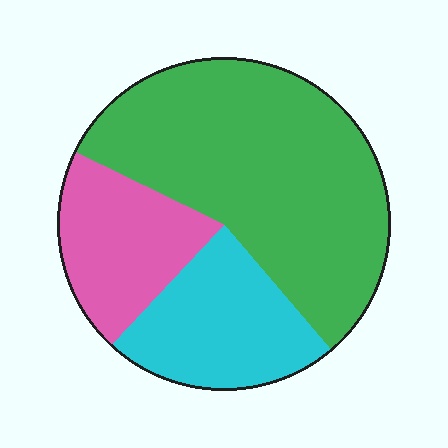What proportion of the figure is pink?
Pink covers roughly 20% of the figure.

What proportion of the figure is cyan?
Cyan takes up about one quarter (1/4) of the figure.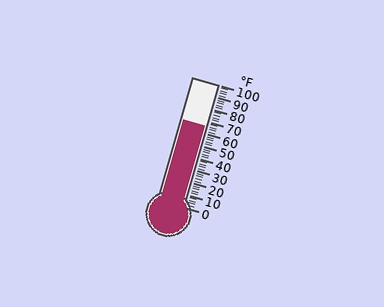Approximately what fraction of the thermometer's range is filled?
The thermometer is filled to approximately 65% of its range.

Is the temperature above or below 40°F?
The temperature is above 40°F.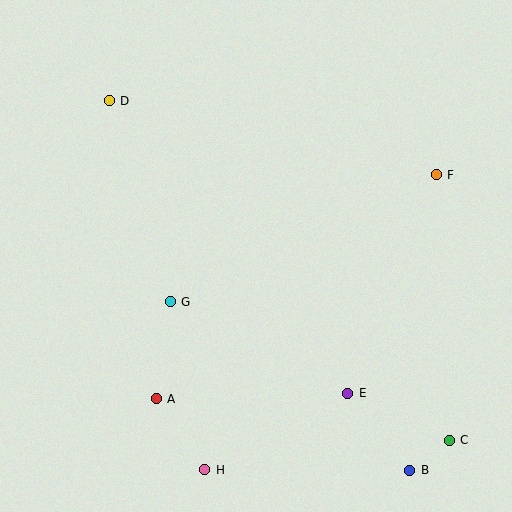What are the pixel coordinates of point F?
Point F is at (436, 175).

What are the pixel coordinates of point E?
Point E is at (348, 393).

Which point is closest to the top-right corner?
Point F is closest to the top-right corner.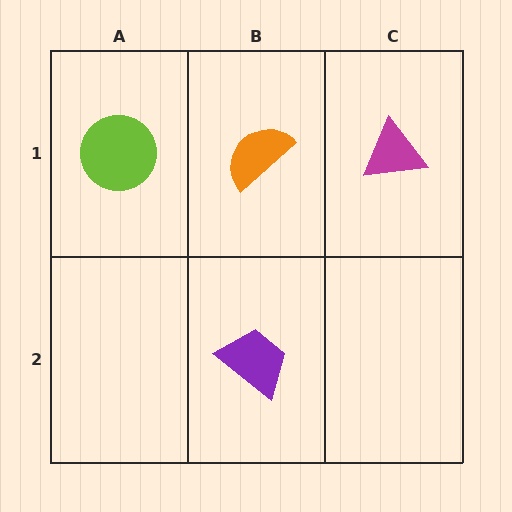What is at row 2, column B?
A purple trapezoid.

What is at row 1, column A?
A lime circle.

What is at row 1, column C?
A magenta triangle.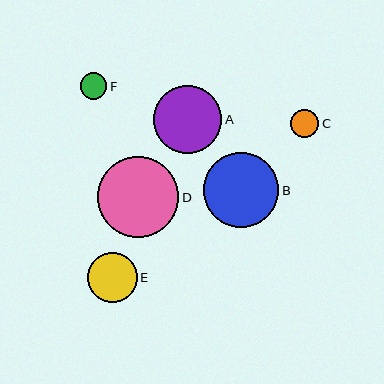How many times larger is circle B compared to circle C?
Circle B is approximately 2.7 times the size of circle C.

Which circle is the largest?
Circle D is the largest with a size of approximately 81 pixels.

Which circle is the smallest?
Circle F is the smallest with a size of approximately 27 pixels.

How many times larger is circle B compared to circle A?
Circle B is approximately 1.1 times the size of circle A.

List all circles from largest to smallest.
From largest to smallest: D, B, A, E, C, F.